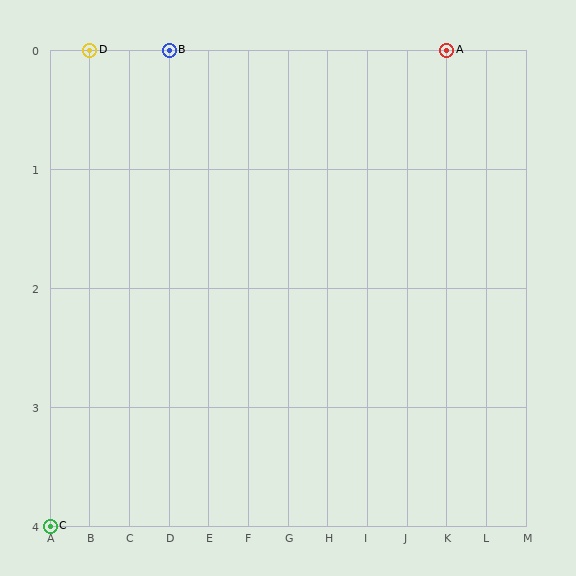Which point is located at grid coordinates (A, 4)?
Point C is at (A, 4).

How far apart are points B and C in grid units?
Points B and C are 3 columns and 4 rows apart (about 5.0 grid units diagonally).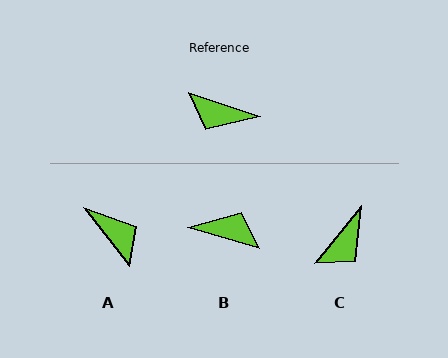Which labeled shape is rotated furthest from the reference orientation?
B, about 178 degrees away.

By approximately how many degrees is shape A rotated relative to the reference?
Approximately 147 degrees counter-clockwise.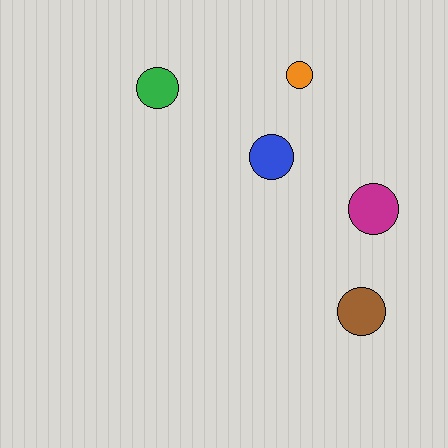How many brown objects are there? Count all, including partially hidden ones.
There is 1 brown object.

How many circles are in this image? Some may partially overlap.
There are 5 circles.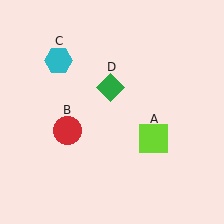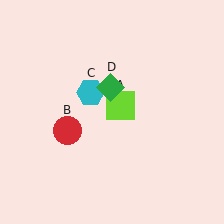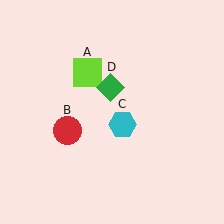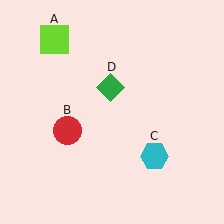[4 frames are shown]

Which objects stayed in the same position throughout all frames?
Red circle (object B) and green diamond (object D) remained stationary.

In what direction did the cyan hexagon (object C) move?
The cyan hexagon (object C) moved down and to the right.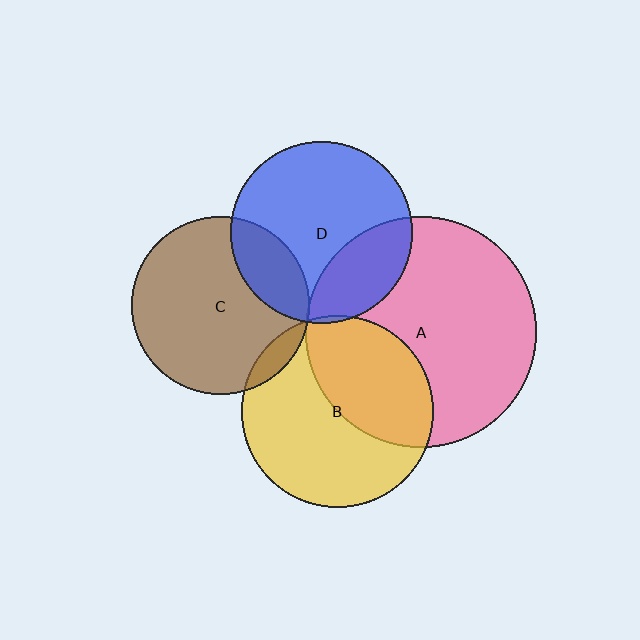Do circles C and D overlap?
Yes.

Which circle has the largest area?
Circle A (pink).